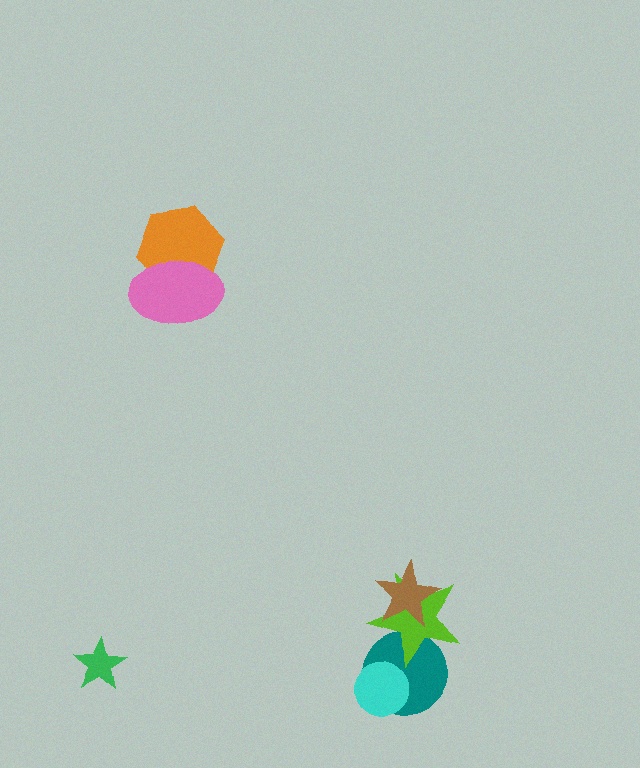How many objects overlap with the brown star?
1 object overlaps with the brown star.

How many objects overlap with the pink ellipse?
1 object overlaps with the pink ellipse.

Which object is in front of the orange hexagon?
The pink ellipse is in front of the orange hexagon.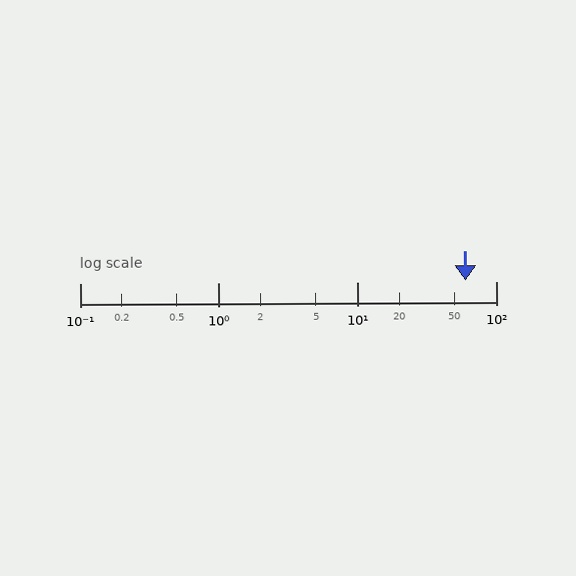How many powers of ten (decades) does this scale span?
The scale spans 3 decades, from 0.1 to 100.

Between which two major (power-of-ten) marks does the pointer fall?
The pointer is between 10 and 100.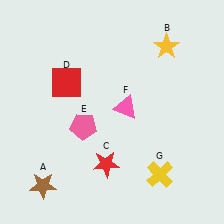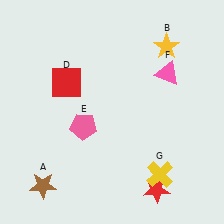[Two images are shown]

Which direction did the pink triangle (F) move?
The pink triangle (F) moved right.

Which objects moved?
The objects that moved are: the red star (C), the pink triangle (F).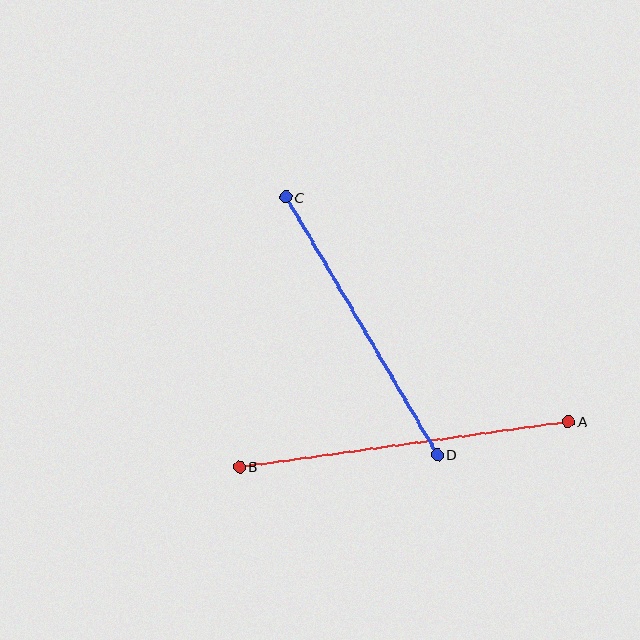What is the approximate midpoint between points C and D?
The midpoint is at approximately (362, 326) pixels.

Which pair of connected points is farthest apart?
Points A and B are farthest apart.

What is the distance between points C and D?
The distance is approximately 299 pixels.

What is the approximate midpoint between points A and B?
The midpoint is at approximately (404, 444) pixels.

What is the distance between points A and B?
The distance is approximately 332 pixels.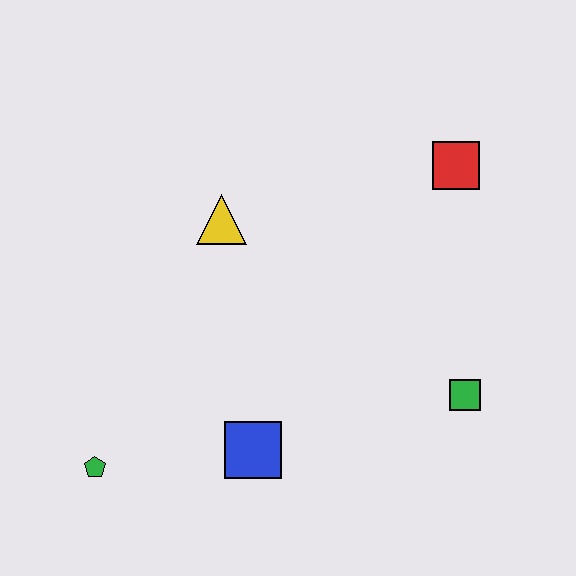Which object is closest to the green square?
The blue square is closest to the green square.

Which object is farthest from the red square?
The green pentagon is farthest from the red square.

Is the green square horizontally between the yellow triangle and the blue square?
No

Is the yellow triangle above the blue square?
Yes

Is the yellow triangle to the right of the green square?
No